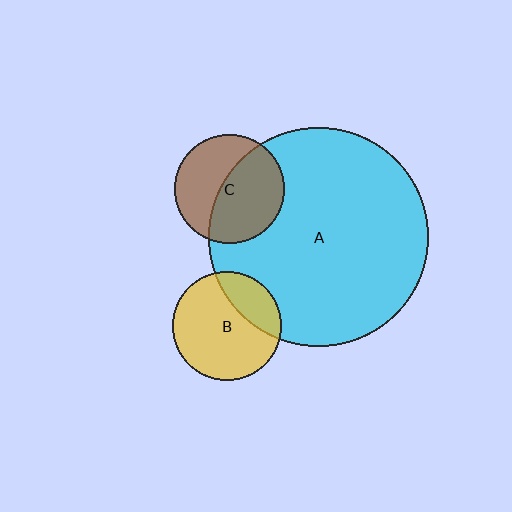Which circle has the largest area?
Circle A (cyan).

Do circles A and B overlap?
Yes.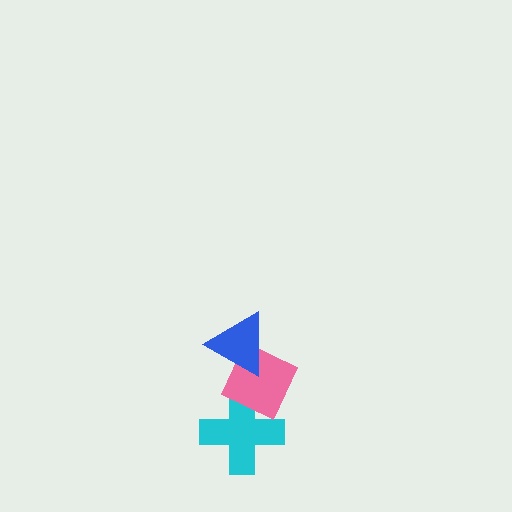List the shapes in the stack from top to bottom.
From top to bottom: the blue triangle, the pink diamond, the cyan cross.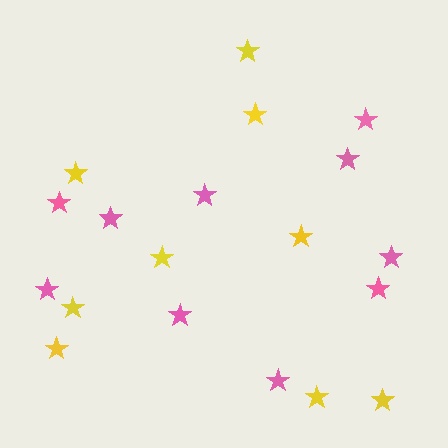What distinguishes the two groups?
There are 2 groups: one group of pink stars (10) and one group of yellow stars (9).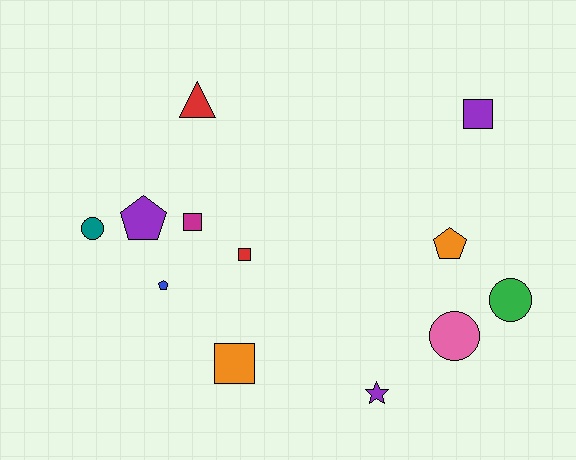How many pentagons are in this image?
There are 3 pentagons.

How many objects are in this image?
There are 12 objects.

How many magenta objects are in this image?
There is 1 magenta object.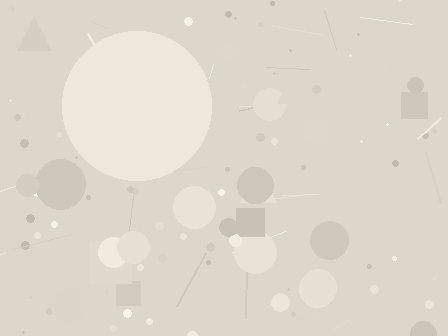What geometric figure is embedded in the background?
A circle is embedded in the background.